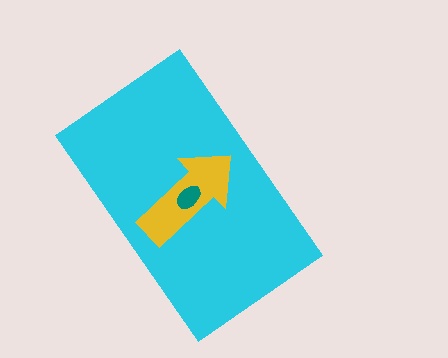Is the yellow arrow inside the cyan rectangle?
Yes.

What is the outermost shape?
The cyan rectangle.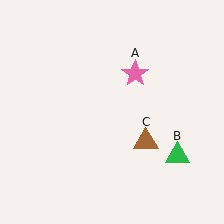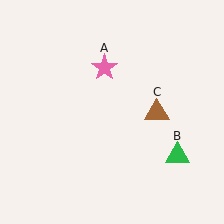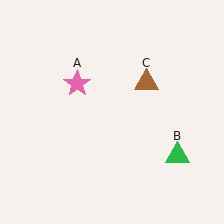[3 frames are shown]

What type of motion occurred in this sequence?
The pink star (object A), brown triangle (object C) rotated counterclockwise around the center of the scene.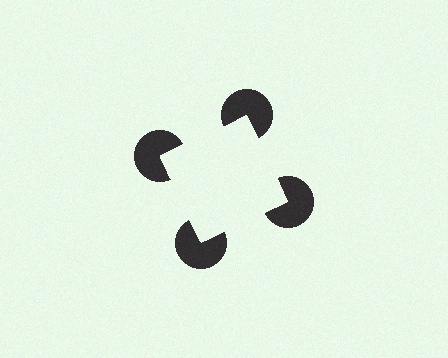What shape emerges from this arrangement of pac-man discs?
An illusory square — its edges are inferred from the aligned wedge cuts in the pac-man discs, not physically drawn.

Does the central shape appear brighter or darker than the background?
It typically appears slightly brighter than the background, even though no actual brightness change is drawn.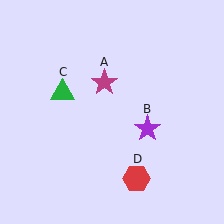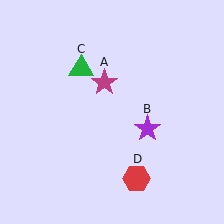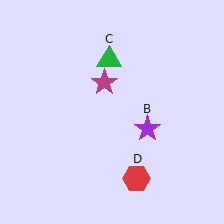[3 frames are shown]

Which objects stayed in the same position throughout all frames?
Magenta star (object A) and purple star (object B) and red hexagon (object D) remained stationary.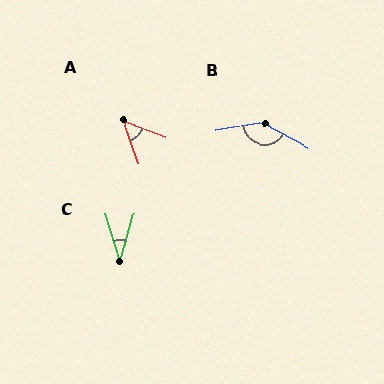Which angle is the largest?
B, at approximately 141 degrees.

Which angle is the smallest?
C, at approximately 33 degrees.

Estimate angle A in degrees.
Approximately 50 degrees.